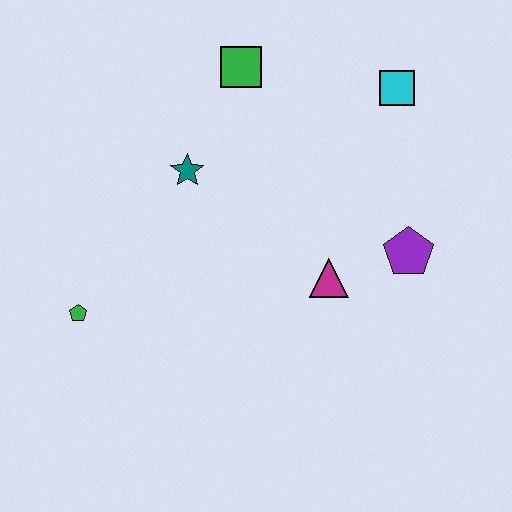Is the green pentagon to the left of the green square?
Yes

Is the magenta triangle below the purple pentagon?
Yes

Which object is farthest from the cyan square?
The green pentagon is farthest from the cyan square.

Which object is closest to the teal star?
The green square is closest to the teal star.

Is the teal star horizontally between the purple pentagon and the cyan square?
No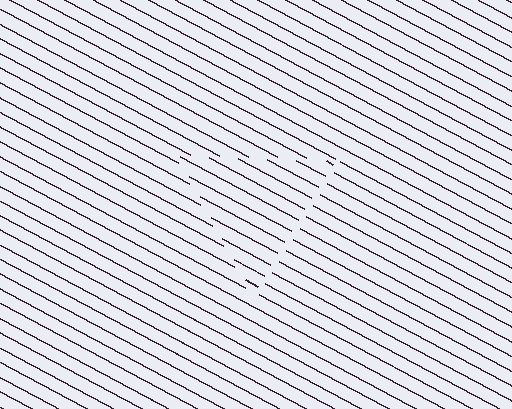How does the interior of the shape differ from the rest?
The interior of the shape contains the same grating, shifted by half a period — the contour is defined by the phase discontinuity where line-ends from the inner and outer gratings abut.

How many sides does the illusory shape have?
3 sides — the line-ends trace a triangle.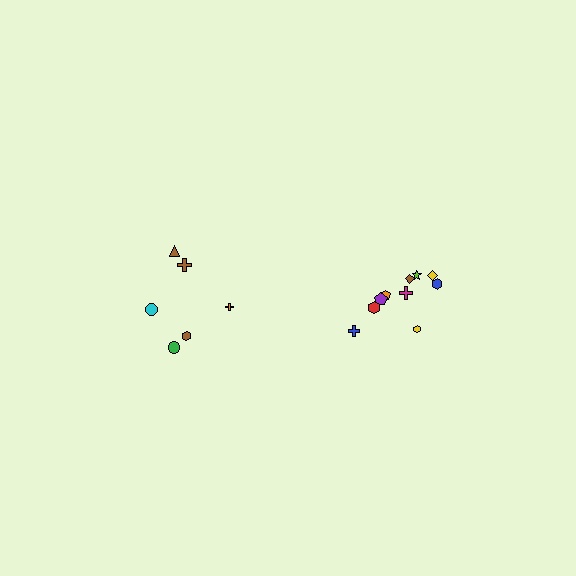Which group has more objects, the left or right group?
The right group.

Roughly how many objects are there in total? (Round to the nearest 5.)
Roughly 15 objects in total.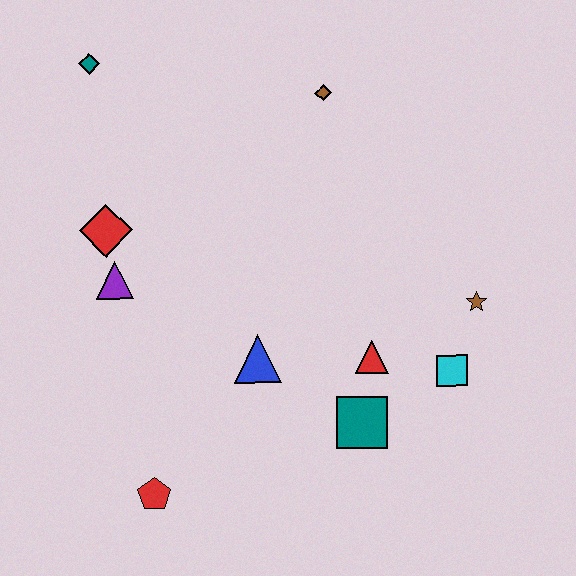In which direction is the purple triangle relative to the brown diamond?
The purple triangle is to the left of the brown diamond.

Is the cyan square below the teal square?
No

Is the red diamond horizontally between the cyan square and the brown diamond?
No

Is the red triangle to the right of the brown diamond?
Yes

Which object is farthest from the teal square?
The teal diamond is farthest from the teal square.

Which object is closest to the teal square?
The red triangle is closest to the teal square.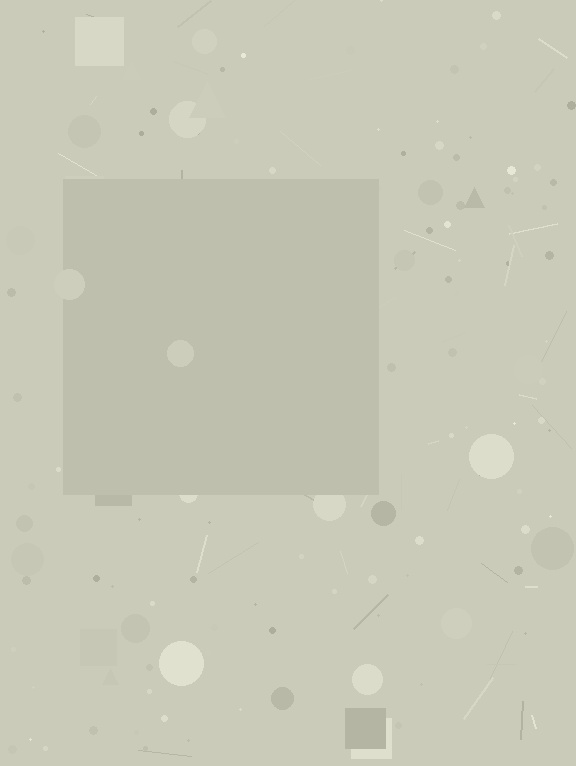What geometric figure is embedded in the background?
A square is embedded in the background.